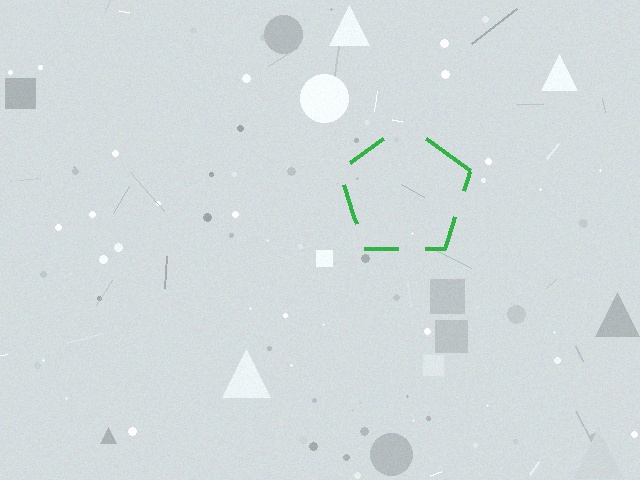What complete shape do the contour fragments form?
The contour fragments form a pentagon.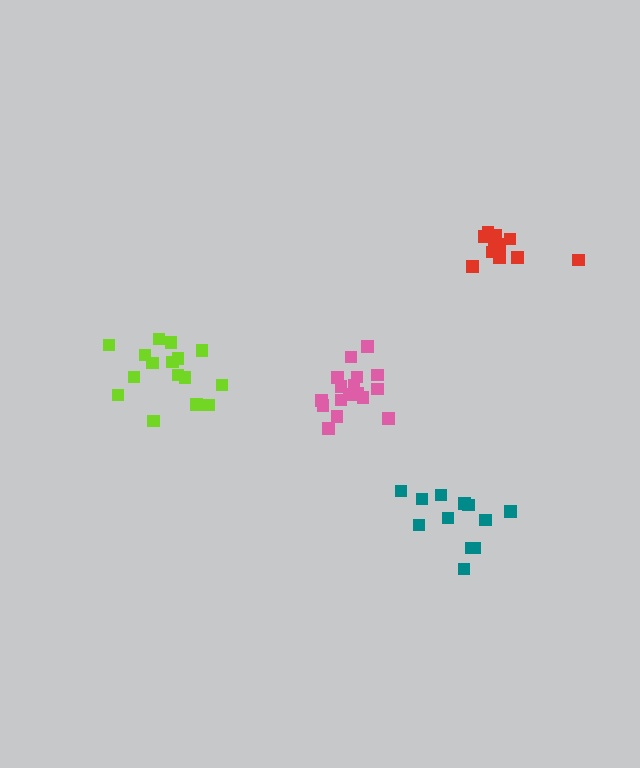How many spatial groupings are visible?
There are 4 spatial groupings.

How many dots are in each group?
Group 1: 12 dots, Group 2: 16 dots, Group 3: 12 dots, Group 4: 18 dots (58 total).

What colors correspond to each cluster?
The clusters are colored: teal, lime, red, pink.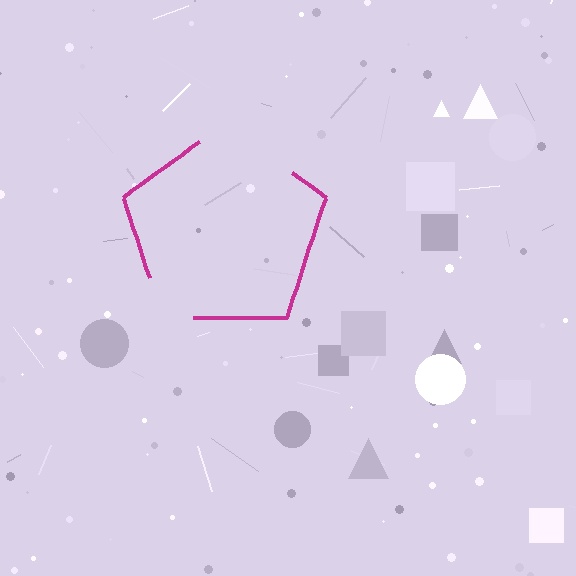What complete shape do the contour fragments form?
The contour fragments form a pentagon.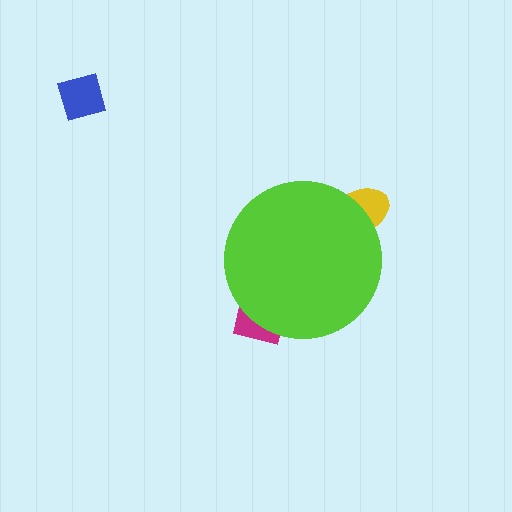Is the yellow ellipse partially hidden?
Yes, the yellow ellipse is partially hidden behind the lime circle.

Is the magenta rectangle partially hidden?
Yes, the magenta rectangle is partially hidden behind the lime circle.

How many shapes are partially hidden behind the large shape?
2 shapes are partially hidden.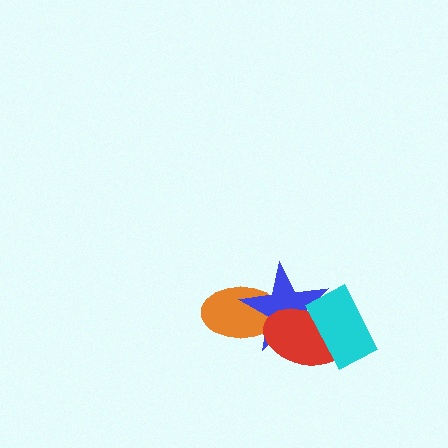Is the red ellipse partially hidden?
Yes, it is partially covered by another shape.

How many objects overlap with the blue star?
3 objects overlap with the blue star.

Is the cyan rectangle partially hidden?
No, no other shape covers it.